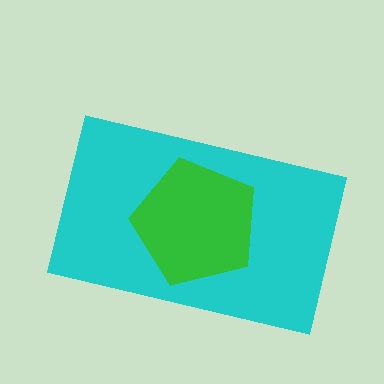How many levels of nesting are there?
2.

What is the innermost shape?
The green pentagon.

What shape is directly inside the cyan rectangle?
The green pentagon.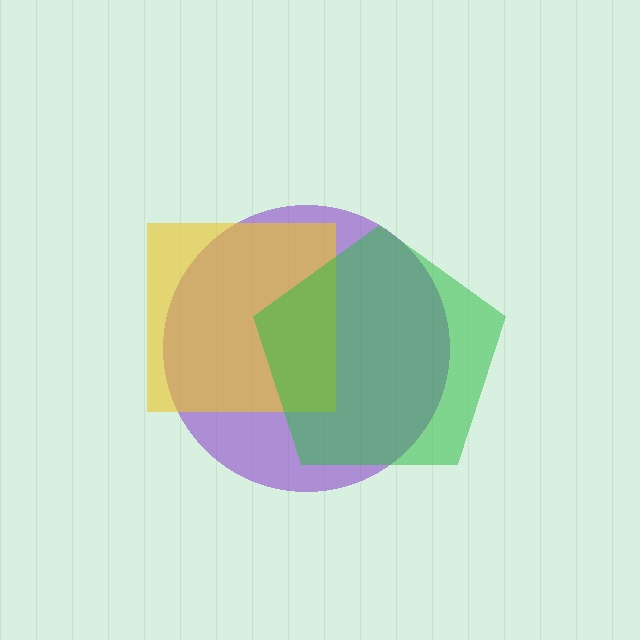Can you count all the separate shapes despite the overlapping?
Yes, there are 3 separate shapes.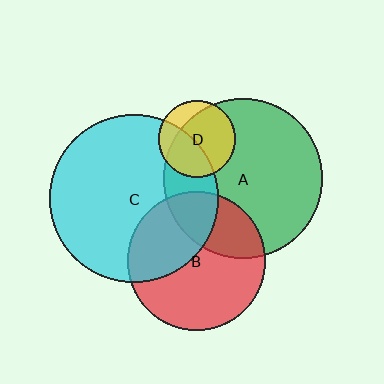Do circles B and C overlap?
Yes.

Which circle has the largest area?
Circle C (cyan).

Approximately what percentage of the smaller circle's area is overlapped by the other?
Approximately 40%.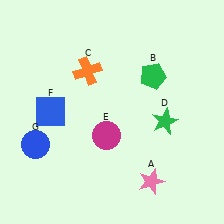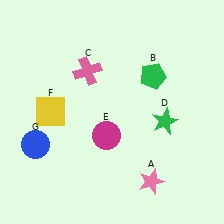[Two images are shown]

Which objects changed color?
C changed from orange to pink. F changed from blue to yellow.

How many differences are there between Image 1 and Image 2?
There are 2 differences between the two images.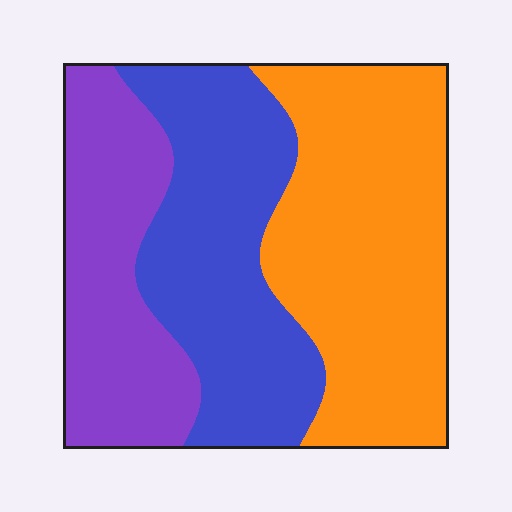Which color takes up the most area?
Orange, at roughly 40%.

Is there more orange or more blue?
Orange.